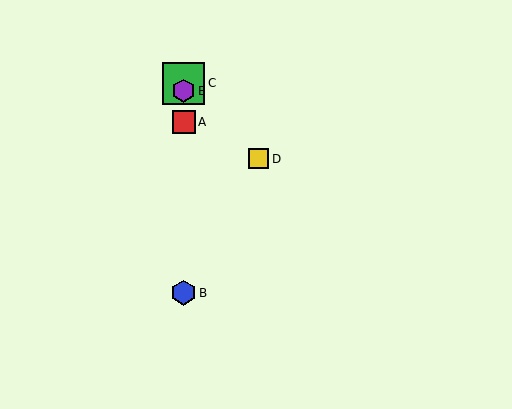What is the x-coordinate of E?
Object E is at x≈184.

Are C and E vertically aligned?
Yes, both are at x≈184.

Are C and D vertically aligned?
No, C is at x≈184 and D is at x≈259.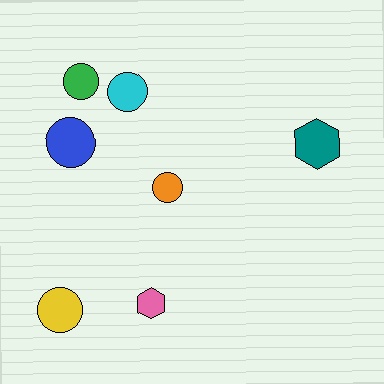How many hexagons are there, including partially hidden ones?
There are 2 hexagons.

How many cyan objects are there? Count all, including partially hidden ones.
There is 1 cyan object.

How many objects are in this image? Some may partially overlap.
There are 7 objects.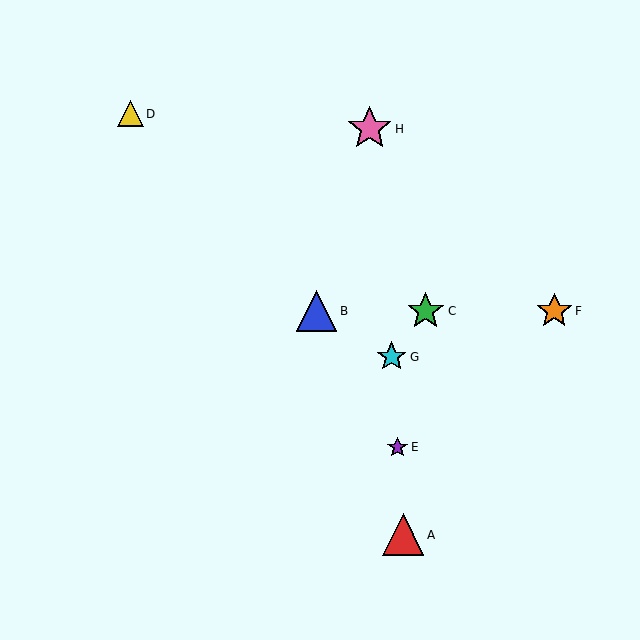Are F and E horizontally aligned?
No, F is at y≈311 and E is at y≈448.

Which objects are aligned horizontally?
Objects B, C, F are aligned horizontally.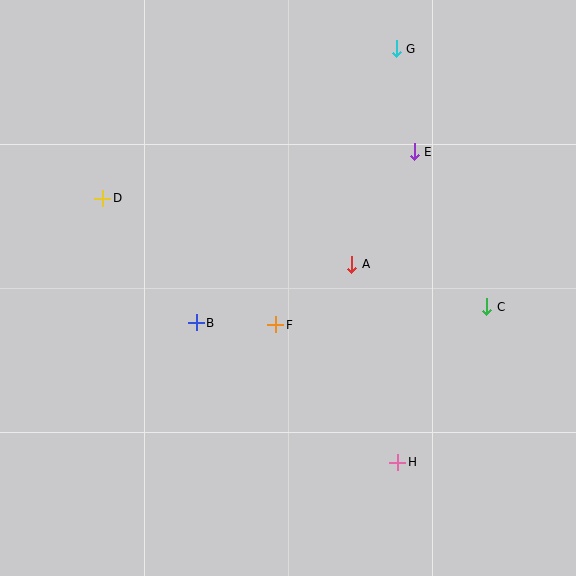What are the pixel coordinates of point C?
Point C is at (487, 307).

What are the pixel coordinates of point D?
Point D is at (103, 198).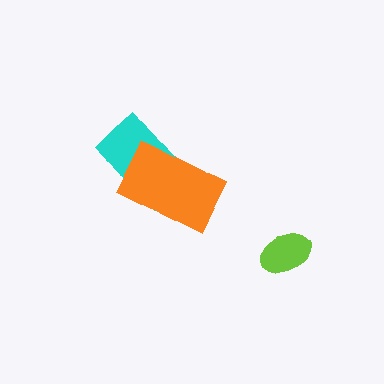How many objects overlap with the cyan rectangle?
1 object overlaps with the cyan rectangle.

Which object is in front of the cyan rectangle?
The orange rectangle is in front of the cyan rectangle.